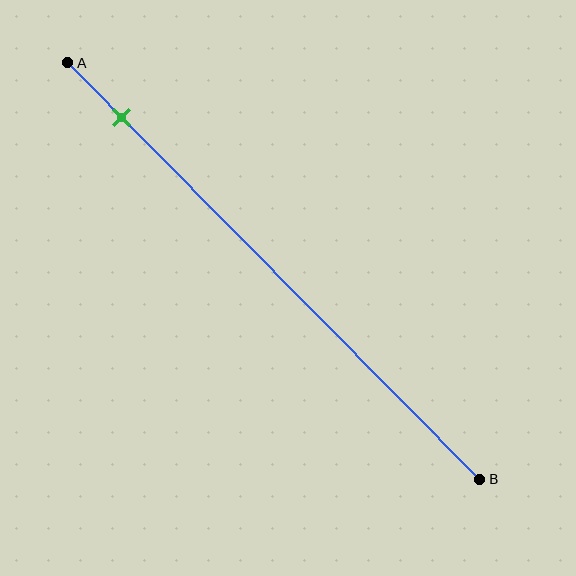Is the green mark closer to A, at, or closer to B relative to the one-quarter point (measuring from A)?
The green mark is closer to point A than the one-quarter point of segment AB.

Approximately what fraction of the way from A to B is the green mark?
The green mark is approximately 15% of the way from A to B.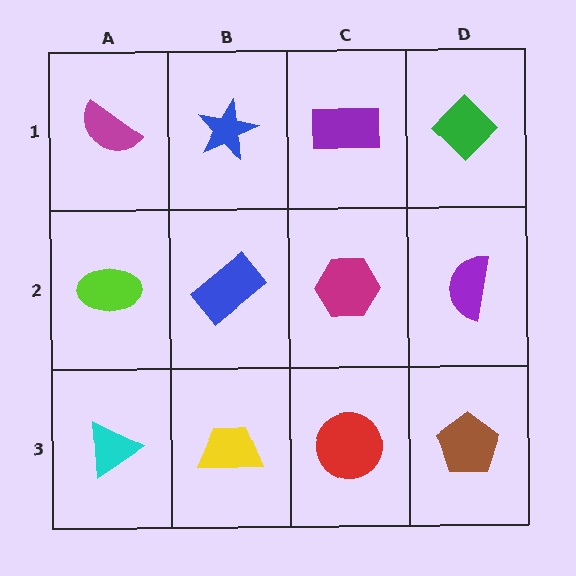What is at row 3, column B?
A yellow trapezoid.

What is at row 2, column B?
A blue rectangle.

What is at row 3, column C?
A red circle.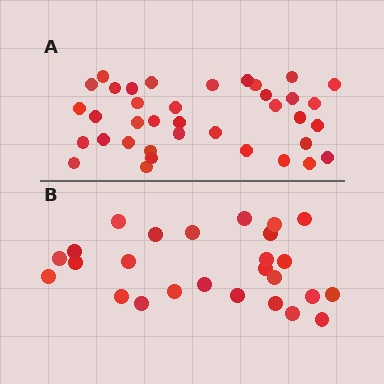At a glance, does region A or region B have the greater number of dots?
Region A (the top region) has more dots.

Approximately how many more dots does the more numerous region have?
Region A has roughly 12 or so more dots than region B.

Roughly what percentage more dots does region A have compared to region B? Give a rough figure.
About 40% more.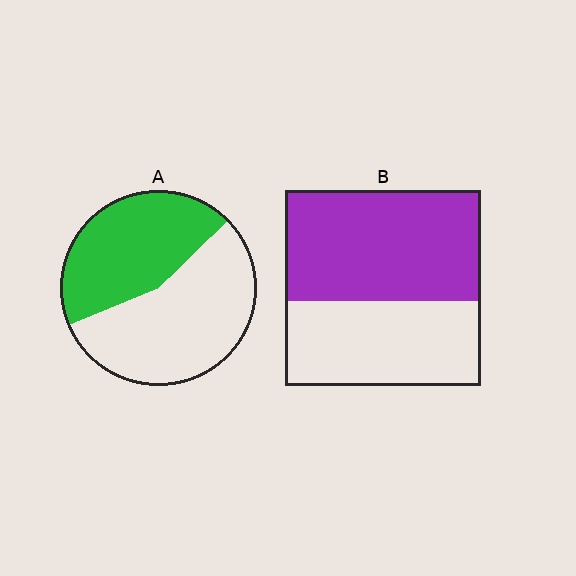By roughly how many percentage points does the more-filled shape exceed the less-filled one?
By roughly 15 percentage points (B over A).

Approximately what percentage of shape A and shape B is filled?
A is approximately 45% and B is approximately 55%.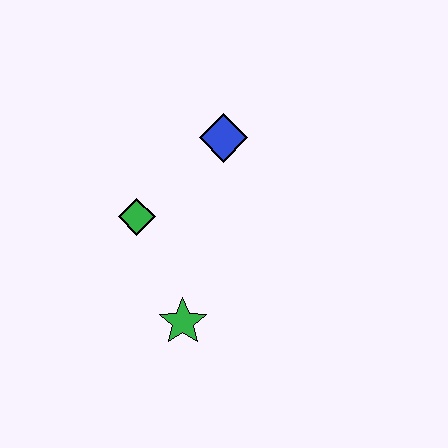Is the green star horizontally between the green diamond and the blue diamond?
Yes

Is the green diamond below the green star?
No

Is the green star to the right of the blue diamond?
No